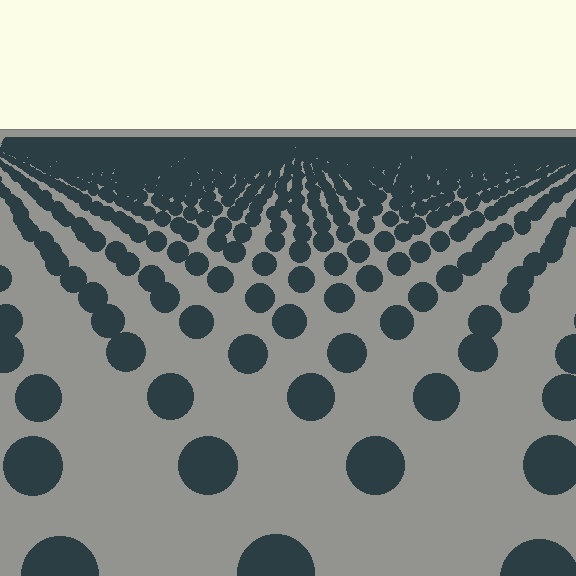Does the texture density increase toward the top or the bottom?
Density increases toward the top.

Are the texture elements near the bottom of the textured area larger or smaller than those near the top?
Larger. Near the bottom, elements are closer to the viewer and appear at a bigger on-screen size.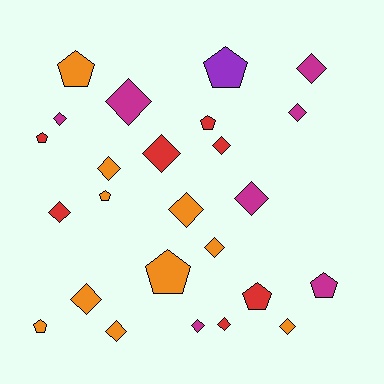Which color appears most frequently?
Orange, with 10 objects.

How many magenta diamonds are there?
There are 6 magenta diamonds.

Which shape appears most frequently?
Diamond, with 16 objects.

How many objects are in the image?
There are 25 objects.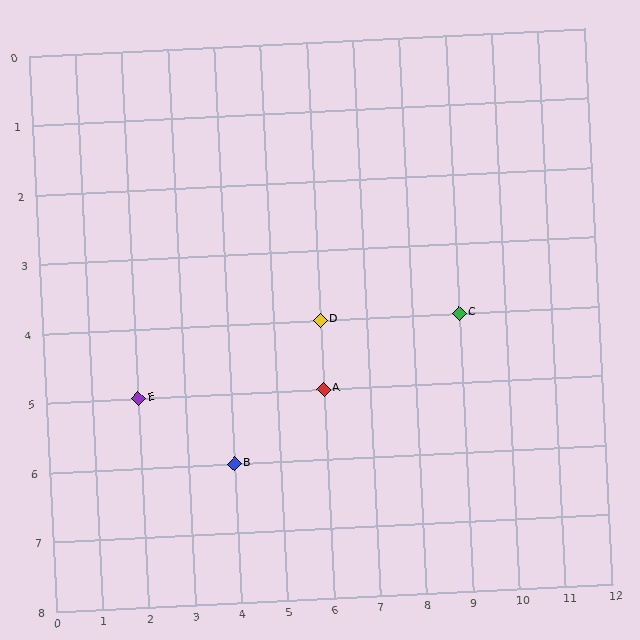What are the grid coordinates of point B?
Point B is at grid coordinates (4, 6).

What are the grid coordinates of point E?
Point E is at grid coordinates (2, 5).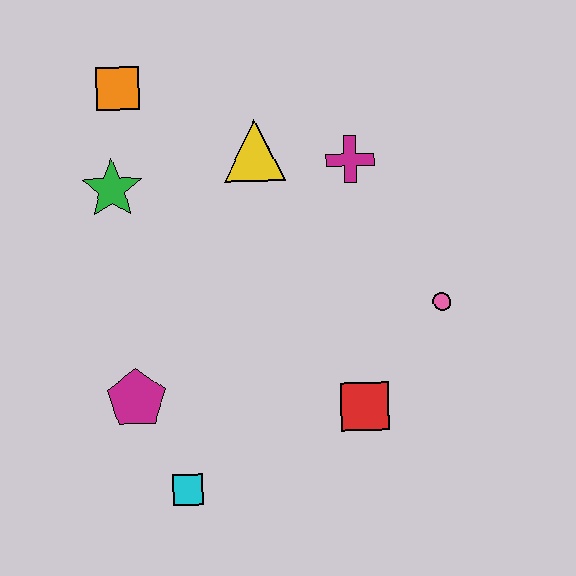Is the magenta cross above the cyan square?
Yes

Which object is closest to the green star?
The orange square is closest to the green star.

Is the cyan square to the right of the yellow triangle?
No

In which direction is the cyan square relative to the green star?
The cyan square is below the green star.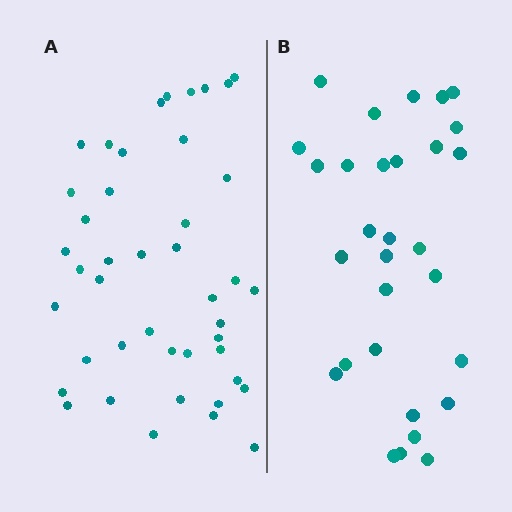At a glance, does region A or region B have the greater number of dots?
Region A (the left region) has more dots.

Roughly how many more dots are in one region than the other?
Region A has approximately 15 more dots than region B.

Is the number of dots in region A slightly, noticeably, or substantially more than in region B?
Region A has noticeably more, but not dramatically so. The ratio is roughly 1.4 to 1.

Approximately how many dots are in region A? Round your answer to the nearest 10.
About 40 dots. (The exact count is 43, which rounds to 40.)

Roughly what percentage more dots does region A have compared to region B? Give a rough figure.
About 45% more.